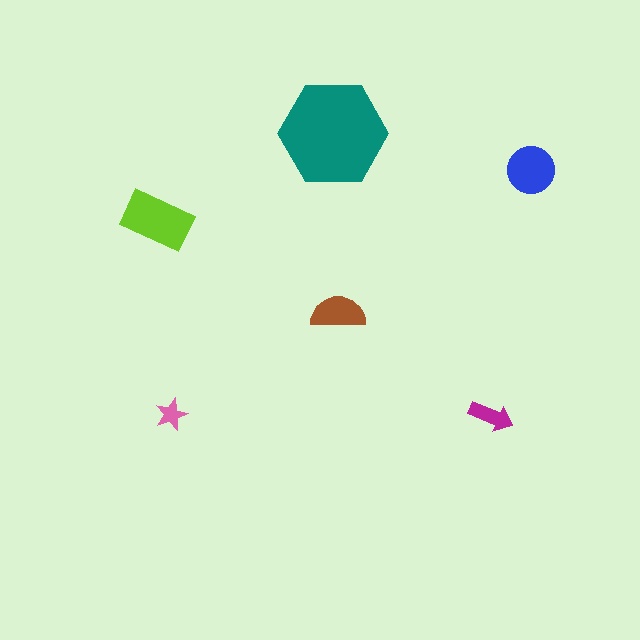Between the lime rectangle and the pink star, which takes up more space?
The lime rectangle.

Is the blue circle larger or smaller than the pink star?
Larger.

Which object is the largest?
The teal hexagon.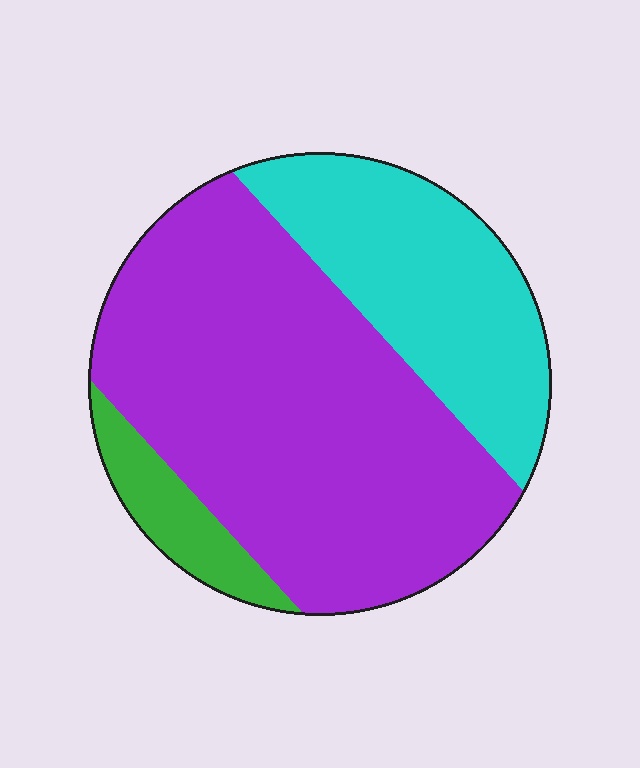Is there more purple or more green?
Purple.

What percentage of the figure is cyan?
Cyan covers about 30% of the figure.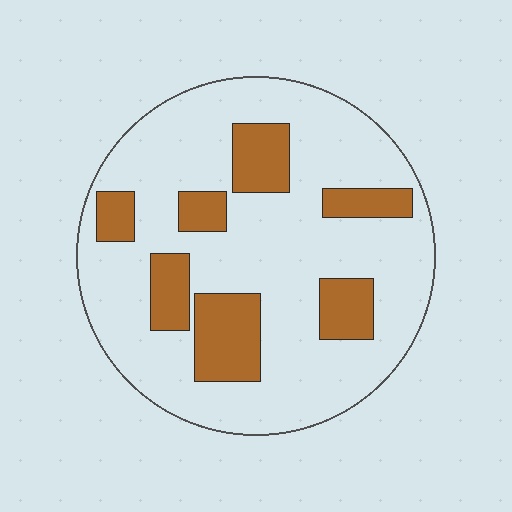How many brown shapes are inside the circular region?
7.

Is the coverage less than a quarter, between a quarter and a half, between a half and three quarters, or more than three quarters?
Less than a quarter.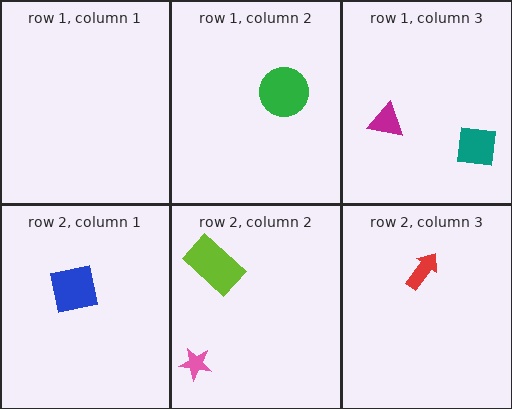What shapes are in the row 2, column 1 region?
The blue square.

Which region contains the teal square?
The row 1, column 3 region.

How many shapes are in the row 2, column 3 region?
1.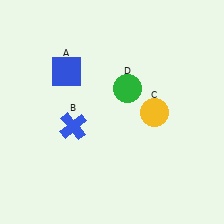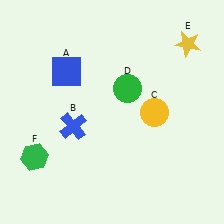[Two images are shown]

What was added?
A yellow star (E), a green hexagon (F) were added in Image 2.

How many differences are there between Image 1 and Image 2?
There are 2 differences between the two images.